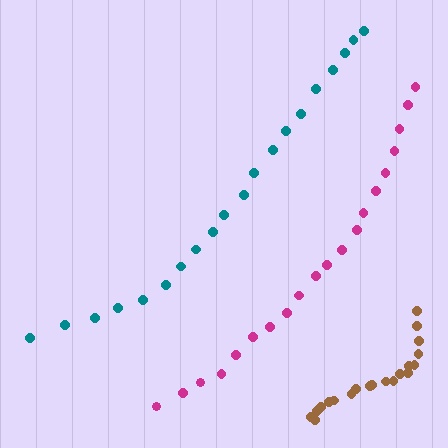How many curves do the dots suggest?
There are 3 distinct paths.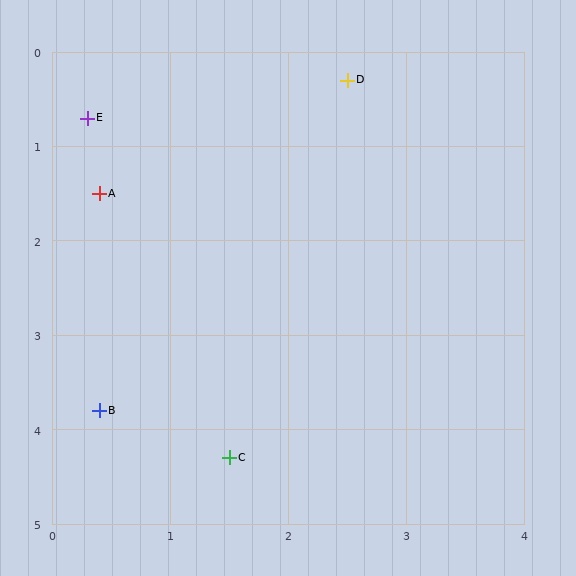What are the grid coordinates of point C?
Point C is at approximately (1.5, 4.3).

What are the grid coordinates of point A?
Point A is at approximately (0.4, 1.5).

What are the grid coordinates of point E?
Point E is at approximately (0.3, 0.7).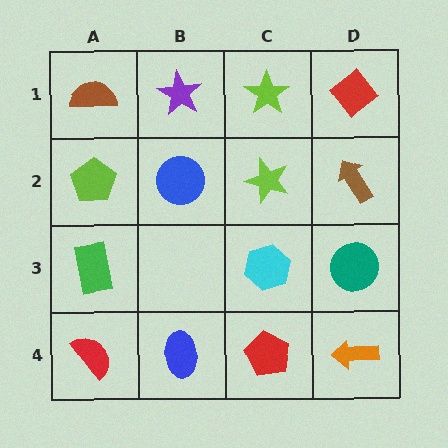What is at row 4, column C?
A red pentagon.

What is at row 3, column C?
A cyan hexagon.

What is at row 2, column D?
A brown arrow.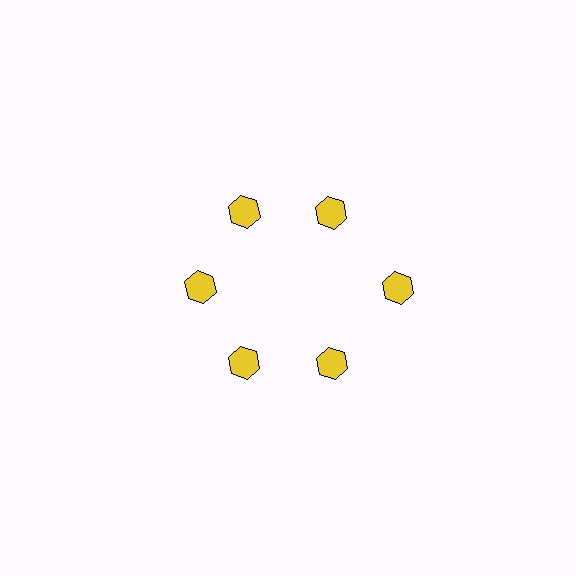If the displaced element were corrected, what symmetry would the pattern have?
It would have 6-fold rotational symmetry — the pattern would map onto itself every 60 degrees.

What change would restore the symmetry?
The symmetry would be restored by moving it inward, back onto the ring so that all 6 hexagons sit at equal angles and equal distance from the center.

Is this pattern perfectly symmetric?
No. The 6 yellow hexagons are arranged in a ring, but one element near the 3 o'clock position is pushed outward from the center, breaking the 6-fold rotational symmetry.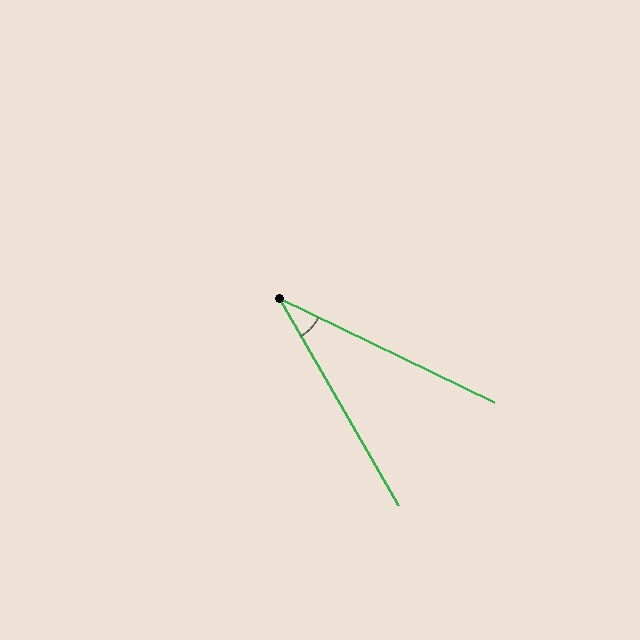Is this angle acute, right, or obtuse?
It is acute.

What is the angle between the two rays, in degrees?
Approximately 34 degrees.